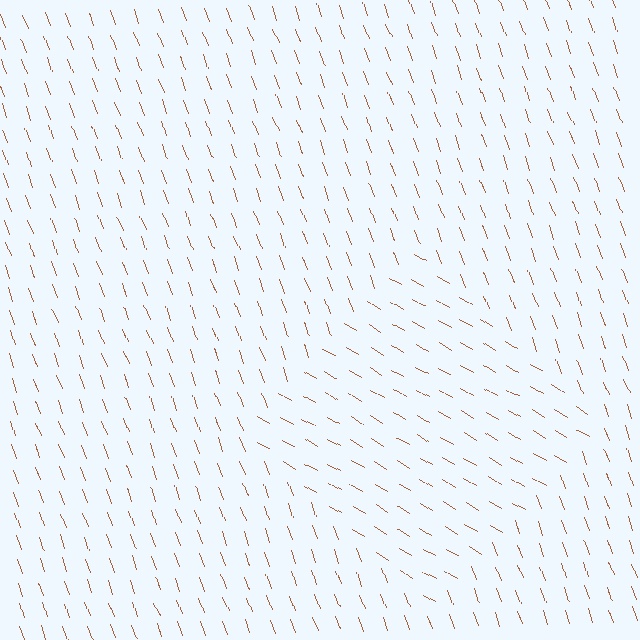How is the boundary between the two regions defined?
The boundary is defined purely by a change in line orientation (approximately 39 degrees difference). All lines are the same color and thickness.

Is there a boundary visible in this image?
Yes, there is a texture boundary formed by a change in line orientation.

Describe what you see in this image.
The image is filled with small brown line segments. A diamond region in the image has lines oriented differently from the surrounding lines, creating a visible texture boundary.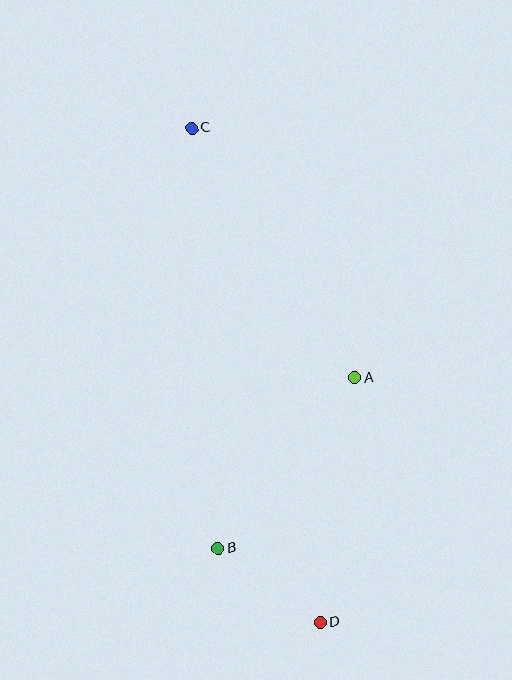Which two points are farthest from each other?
Points C and D are farthest from each other.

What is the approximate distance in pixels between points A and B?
The distance between A and B is approximately 219 pixels.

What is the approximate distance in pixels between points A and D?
The distance between A and D is approximately 247 pixels.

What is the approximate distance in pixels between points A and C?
The distance between A and C is approximately 298 pixels.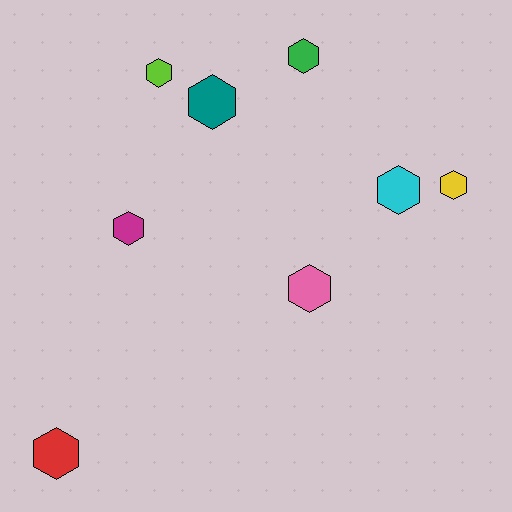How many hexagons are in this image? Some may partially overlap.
There are 8 hexagons.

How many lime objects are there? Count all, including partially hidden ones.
There is 1 lime object.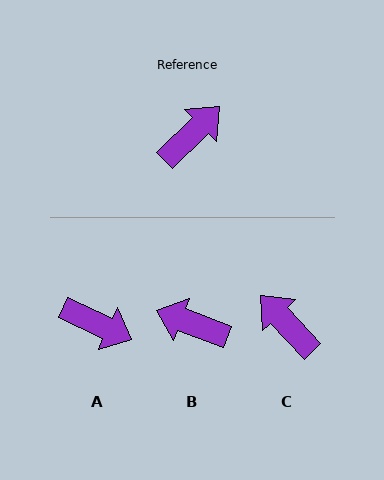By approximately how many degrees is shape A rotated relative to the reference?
Approximately 69 degrees clockwise.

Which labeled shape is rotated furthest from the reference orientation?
B, about 115 degrees away.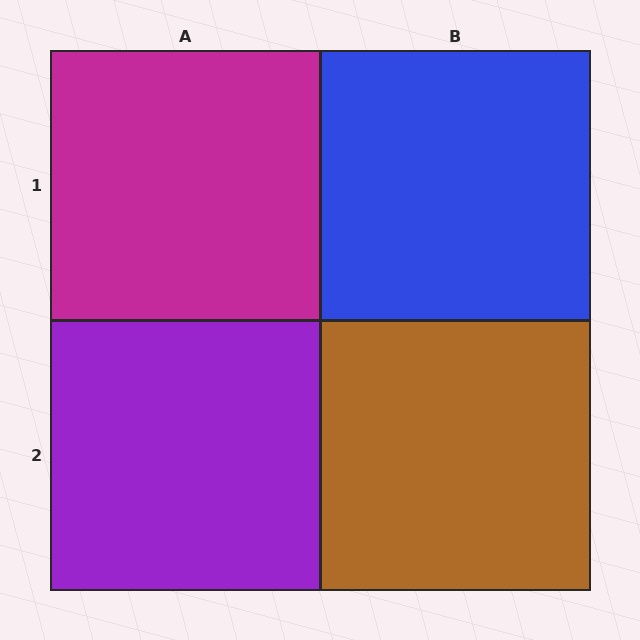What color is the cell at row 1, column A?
Magenta.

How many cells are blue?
1 cell is blue.